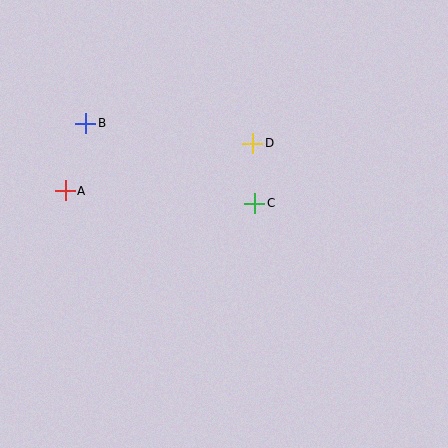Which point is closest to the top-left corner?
Point B is closest to the top-left corner.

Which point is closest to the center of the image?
Point C at (255, 203) is closest to the center.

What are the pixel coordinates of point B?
Point B is at (86, 123).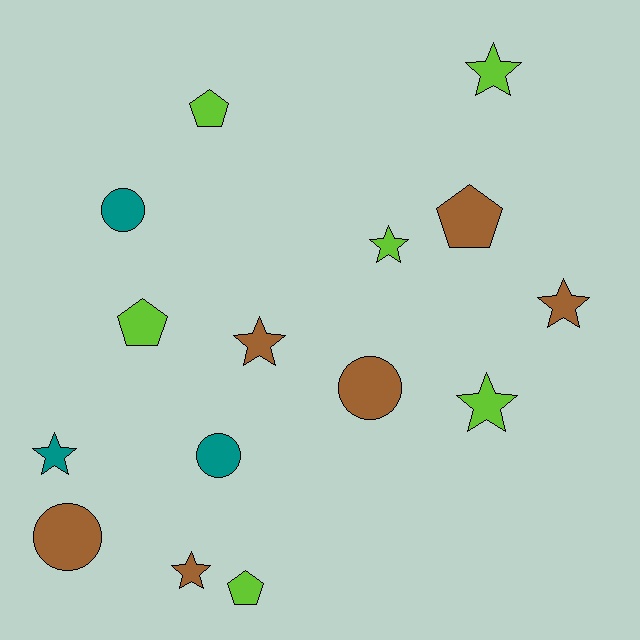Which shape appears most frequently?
Star, with 7 objects.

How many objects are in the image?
There are 15 objects.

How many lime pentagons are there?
There are 3 lime pentagons.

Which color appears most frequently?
Lime, with 6 objects.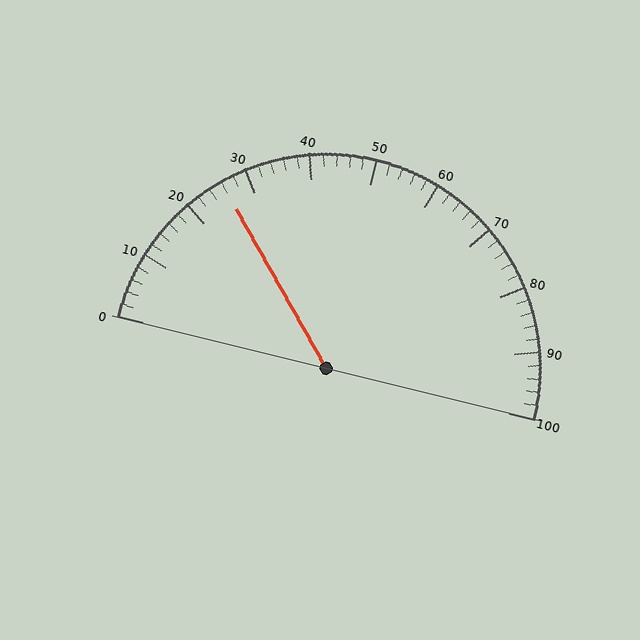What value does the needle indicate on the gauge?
The needle indicates approximately 26.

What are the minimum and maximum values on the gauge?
The gauge ranges from 0 to 100.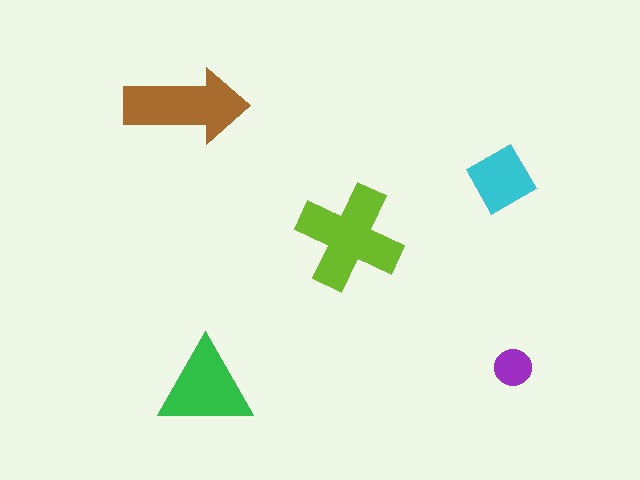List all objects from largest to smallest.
The lime cross, the brown arrow, the green triangle, the cyan square, the purple circle.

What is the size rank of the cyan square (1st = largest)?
4th.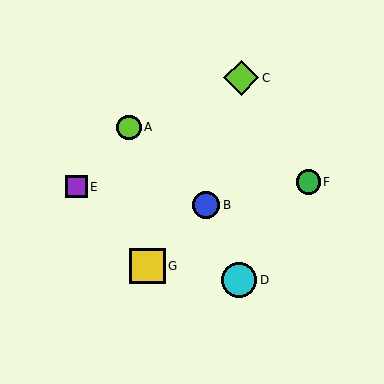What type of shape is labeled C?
Shape C is a lime diamond.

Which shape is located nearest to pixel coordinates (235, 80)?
The lime diamond (labeled C) at (241, 78) is nearest to that location.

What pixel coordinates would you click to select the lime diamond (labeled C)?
Click at (241, 78) to select the lime diamond C.